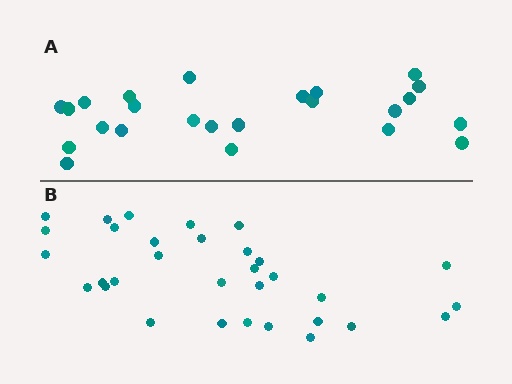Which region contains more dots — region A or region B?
Region B (the bottom region) has more dots.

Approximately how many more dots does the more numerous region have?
Region B has roughly 8 or so more dots than region A.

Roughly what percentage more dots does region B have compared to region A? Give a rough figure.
About 35% more.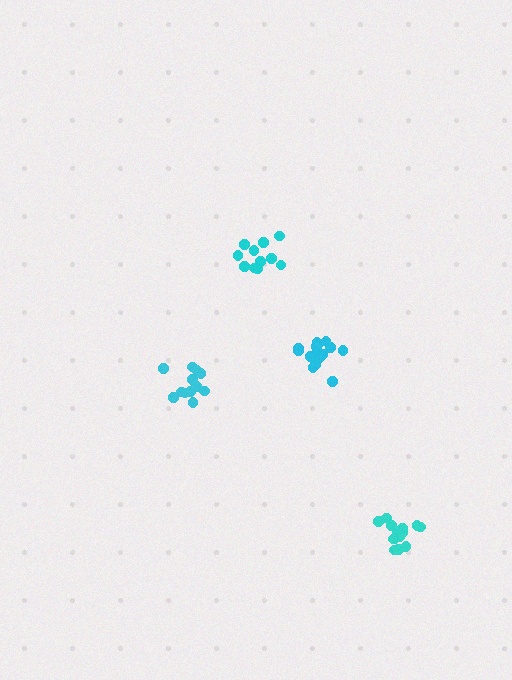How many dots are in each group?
Group 1: 15 dots, Group 2: 11 dots, Group 3: 15 dots, Group 4: 12 dots (53 total).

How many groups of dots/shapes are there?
There are 4 groups.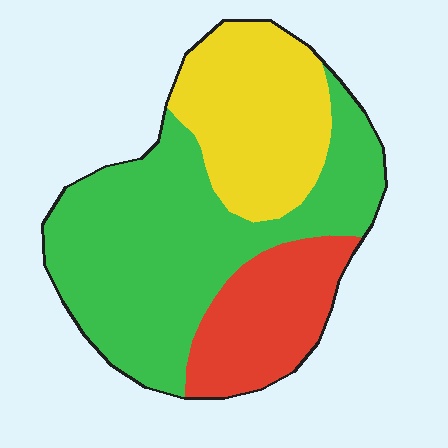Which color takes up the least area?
Red, at roughly 20%.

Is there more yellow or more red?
Yellow.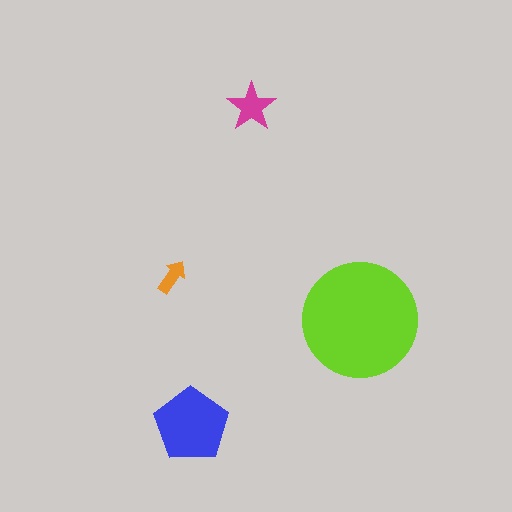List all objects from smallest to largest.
The orange arrow, the magenta star, the blue pentagon, the lime circle.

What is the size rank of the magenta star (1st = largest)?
3rd.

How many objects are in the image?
There are 4 objects in the image.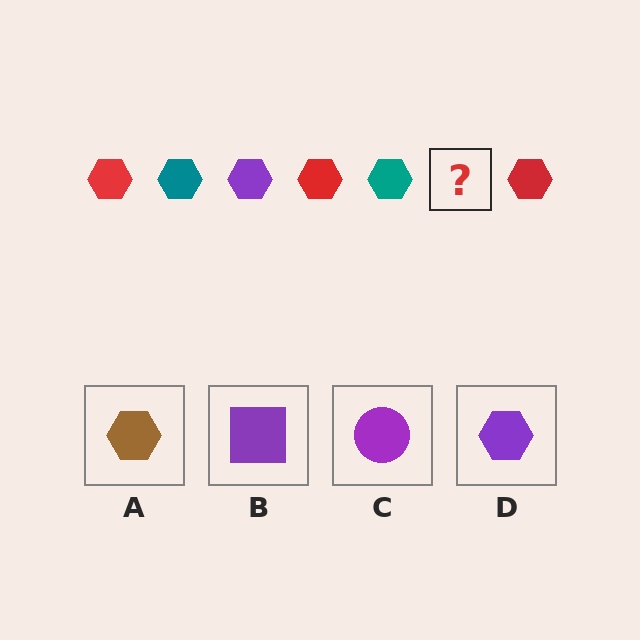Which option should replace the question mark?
Option D.